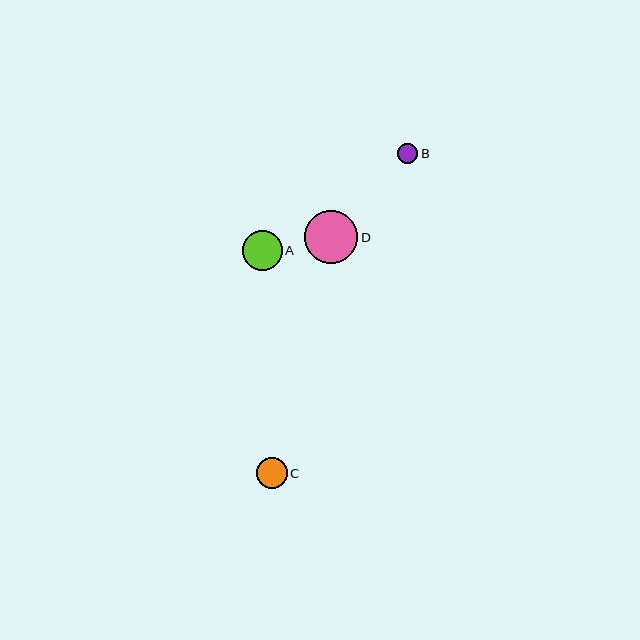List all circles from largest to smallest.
From largest to smallest: D, A, C, B.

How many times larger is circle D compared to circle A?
Circle D is approximately 1.3 times the size of circle A.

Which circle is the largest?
Circle D is the largest with a size of approximately 53 pixels.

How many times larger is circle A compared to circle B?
Circle A is approximately 2.0 times the size of circle B.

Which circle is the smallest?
Circle B is the smallest with a size of approximately 20 pixels.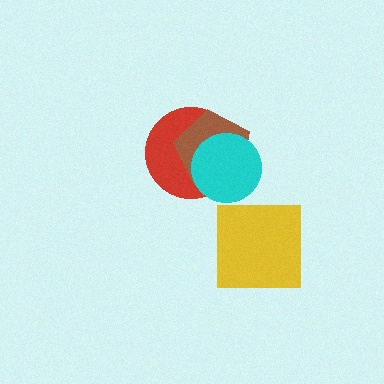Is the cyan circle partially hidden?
No, no other shape covers it.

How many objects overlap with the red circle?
2 objects overlap with the red circle.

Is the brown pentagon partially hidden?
Yes, it is partially covered by another shape.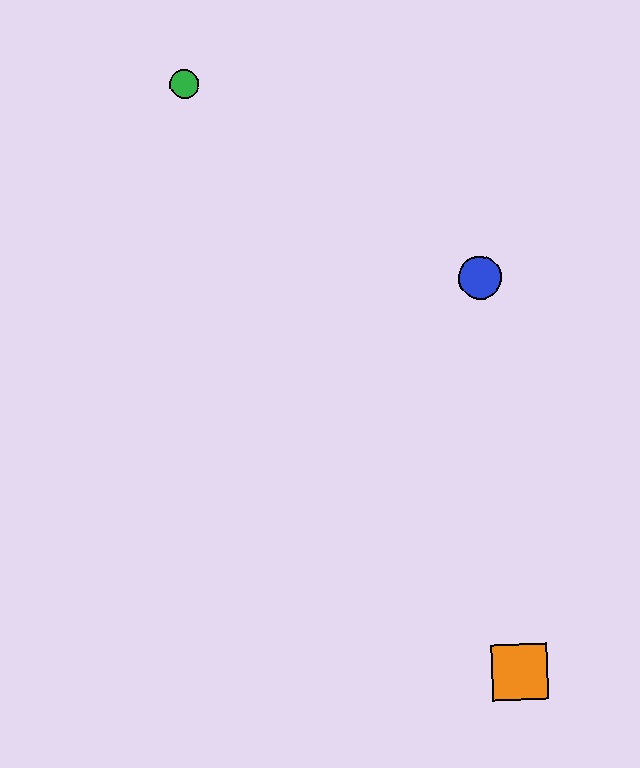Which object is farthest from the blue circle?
The orange square is farthest from the blue circle.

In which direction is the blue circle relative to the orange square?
The blue circle is above the orange square.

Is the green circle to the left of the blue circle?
Yes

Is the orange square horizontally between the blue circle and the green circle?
No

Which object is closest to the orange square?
The blue circle is closest to the orange square.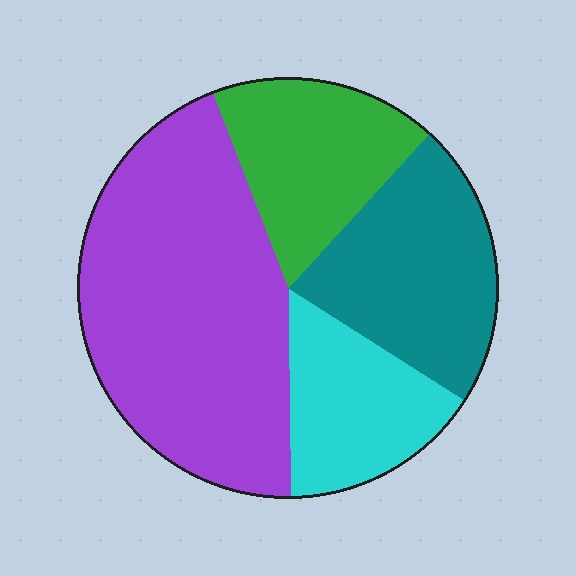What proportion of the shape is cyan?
Cyan takes up about one sixth (1/6) of the shape.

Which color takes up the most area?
Purple, at roughly 45%.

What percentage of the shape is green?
Green takes up about one sixth (1/6) of the shape.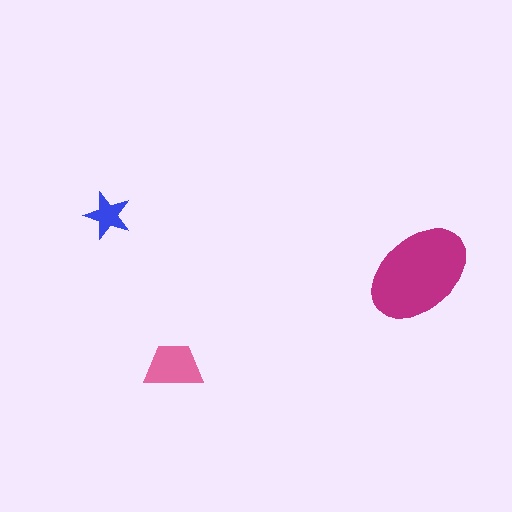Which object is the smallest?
The blue star.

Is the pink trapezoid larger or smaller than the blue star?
Larger.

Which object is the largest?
The magenta ellipse.